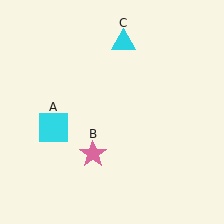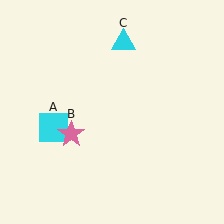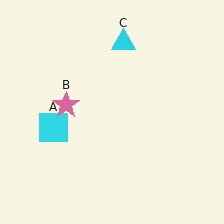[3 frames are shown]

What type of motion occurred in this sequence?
The pink star (object B) rotated clockwise around the center of the scene.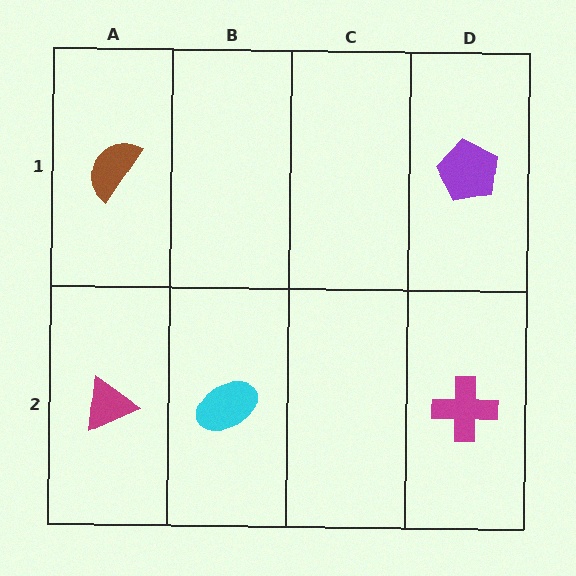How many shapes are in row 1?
2 shapes.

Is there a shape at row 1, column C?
No, that cell is empty.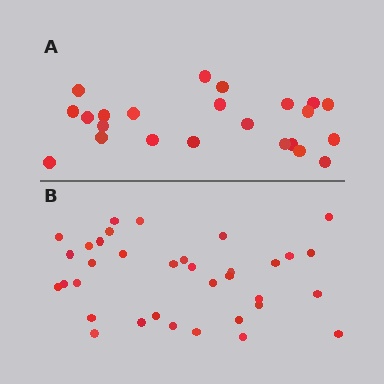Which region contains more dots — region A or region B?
Region B (the bottom region) has more dots.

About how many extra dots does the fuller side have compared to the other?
Region B has roughly 12 or so more dots than region A.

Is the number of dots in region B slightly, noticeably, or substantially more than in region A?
Region B has substantially more. The ratio is roughly 1.5 to 1.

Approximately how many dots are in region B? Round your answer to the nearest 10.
About 40 dots. (The exact count is 35, which rounds to 40.)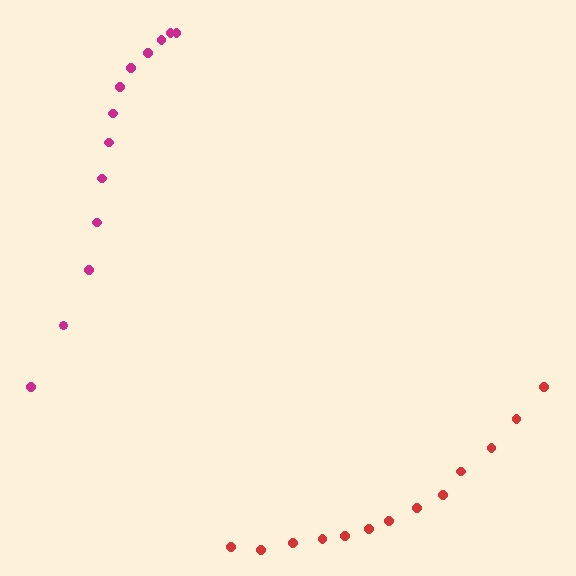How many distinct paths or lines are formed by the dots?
There are 2 distinct paths.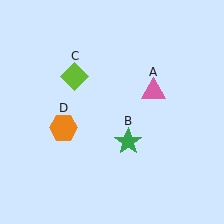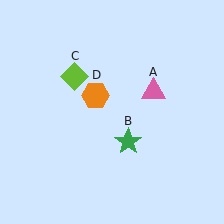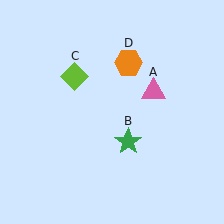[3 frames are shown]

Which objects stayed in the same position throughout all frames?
Pink triangle (object A) and green star (object B) and lime diamond (object C) remained stationary.